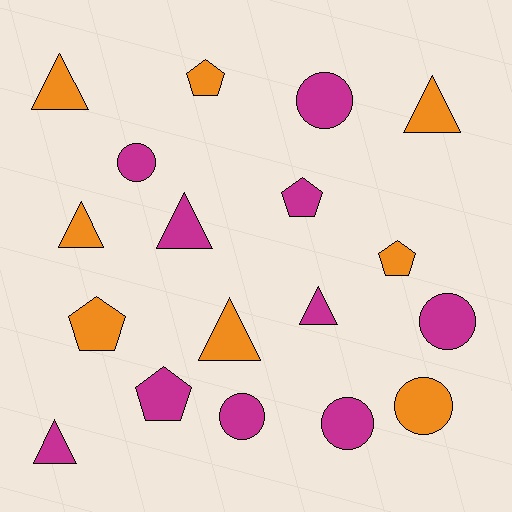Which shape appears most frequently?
Triangle, with 7 objects.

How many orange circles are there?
There is 1 orange circle.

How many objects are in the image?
There are 18 objects.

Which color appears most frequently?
Magenta, with 10 objects.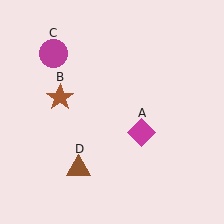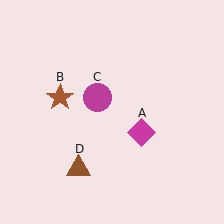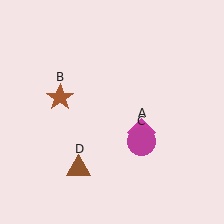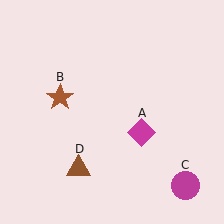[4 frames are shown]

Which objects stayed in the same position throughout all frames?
Magenta diamond (object A) and brown star (object B) and brown triangle (object D) remained stationary.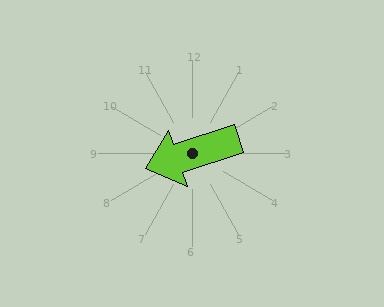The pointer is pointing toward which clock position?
Roughly 8 o'clock.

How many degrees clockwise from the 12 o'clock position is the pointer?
Approximately 252 degrees.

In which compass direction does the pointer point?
West.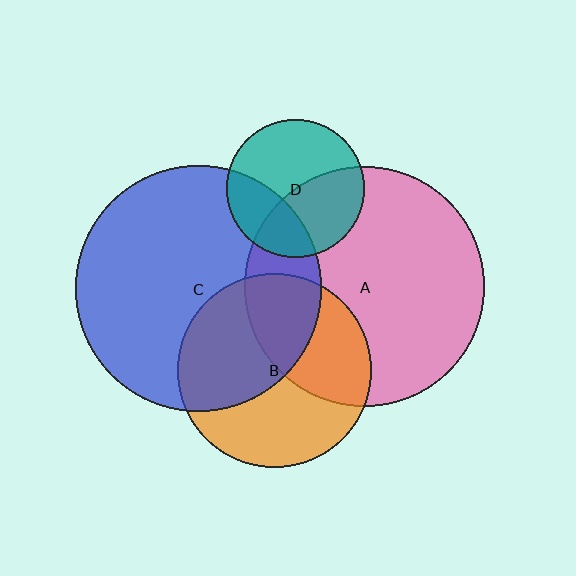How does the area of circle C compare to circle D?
Approximately 3.2 times.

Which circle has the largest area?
Circle C (blue).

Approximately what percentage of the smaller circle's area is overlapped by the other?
Approximately 40%.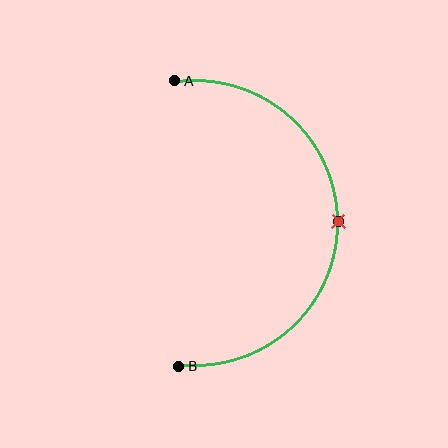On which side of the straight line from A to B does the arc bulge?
The arc bulges to the right of the straight line connecting A and B.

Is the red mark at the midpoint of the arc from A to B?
Yes. The red mark lies on the arc at equal arc-length from both A and B — it is the arc midpoint.